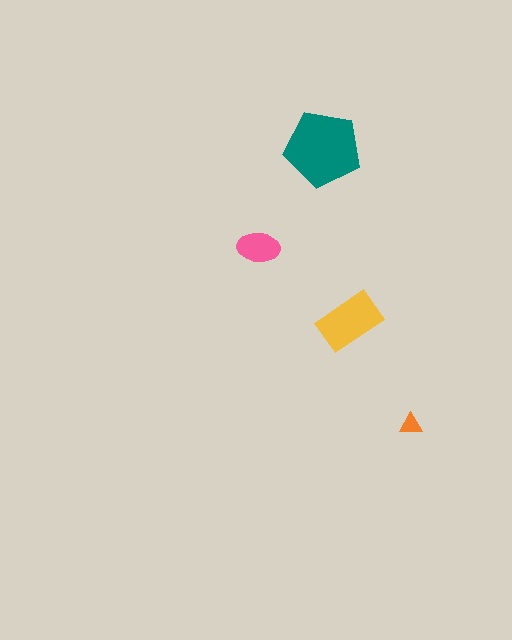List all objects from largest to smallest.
The teal pentagon, the yellow rectangle, the pink ellipse, the orange triangle.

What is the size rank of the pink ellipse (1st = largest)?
3rd.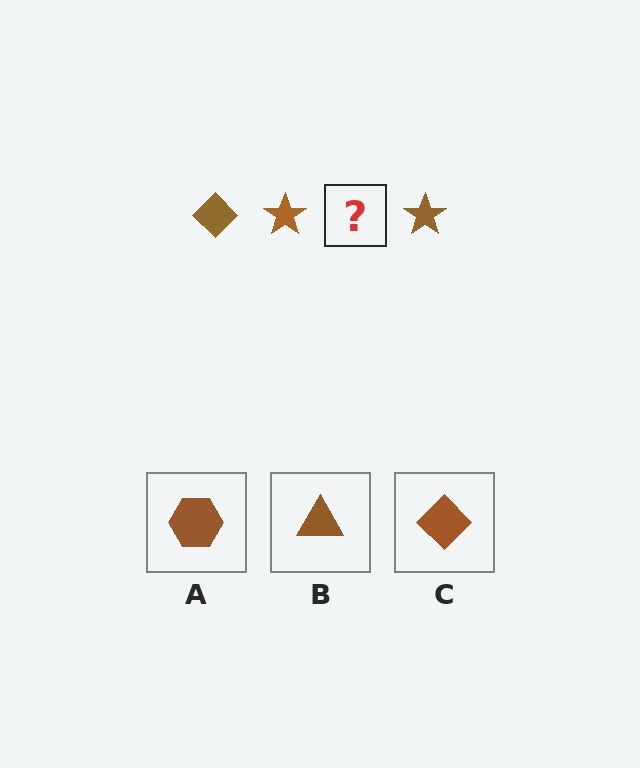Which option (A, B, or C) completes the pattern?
C.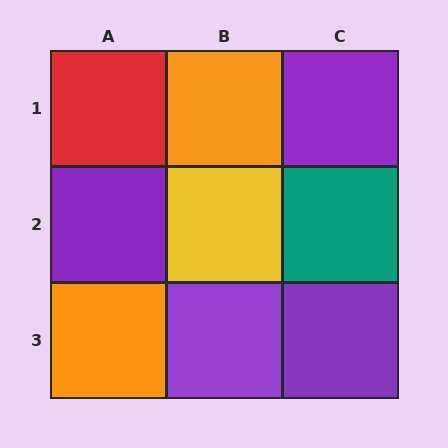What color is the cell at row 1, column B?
Orange.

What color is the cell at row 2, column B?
Yellow.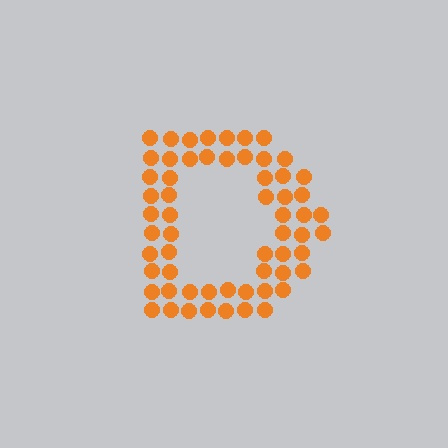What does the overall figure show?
The overall figure shows the letter D.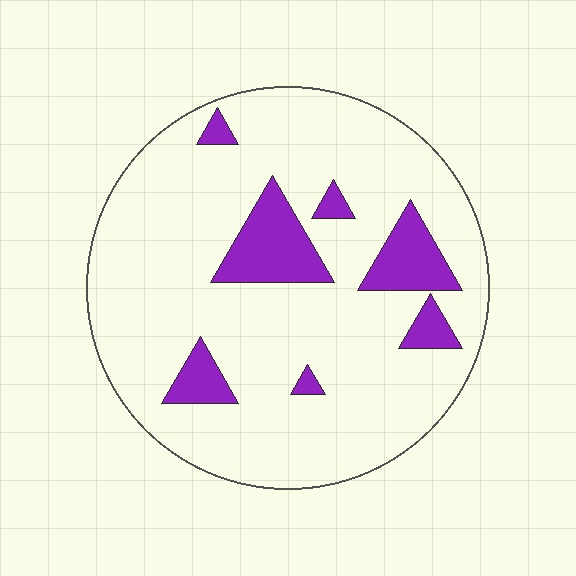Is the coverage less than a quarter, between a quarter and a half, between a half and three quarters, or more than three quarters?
Less than a quarter.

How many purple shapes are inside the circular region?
7.